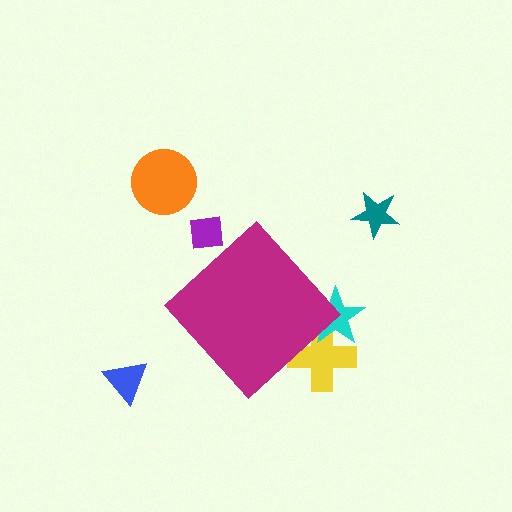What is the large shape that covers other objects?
A magenta diamond.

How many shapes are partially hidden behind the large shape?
3 shapes are partially hidden.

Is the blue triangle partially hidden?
No, the blue triangle is fully visible.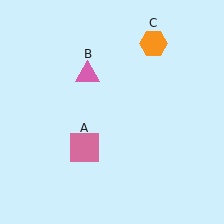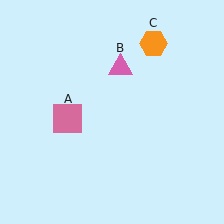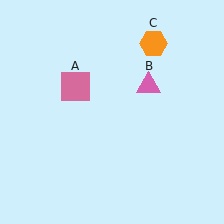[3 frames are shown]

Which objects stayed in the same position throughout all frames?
Orange hexagon (object C) remained stationary.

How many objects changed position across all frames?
2 objects changed position: pink square (object A), pink triangle (object B).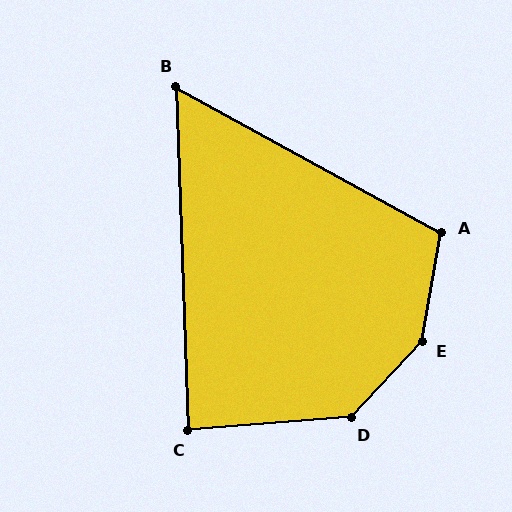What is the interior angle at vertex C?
Approximately 87 degrees (approximately right).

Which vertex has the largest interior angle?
E, at approximately 147 degrees.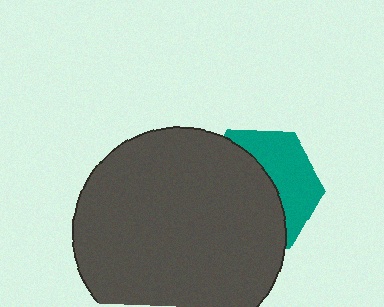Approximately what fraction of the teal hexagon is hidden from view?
Roughly 60% of the teal hexagon is hidden behind the dark gray circle.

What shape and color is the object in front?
The object in front is a dark gray circle.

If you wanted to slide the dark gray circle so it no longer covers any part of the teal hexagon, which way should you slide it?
Slide it left — that is the most direct way to separate the two shapes.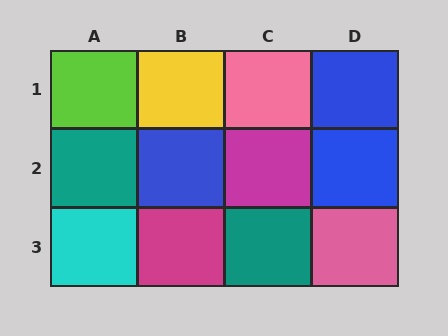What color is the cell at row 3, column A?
Cyan.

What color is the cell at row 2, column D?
Blue.